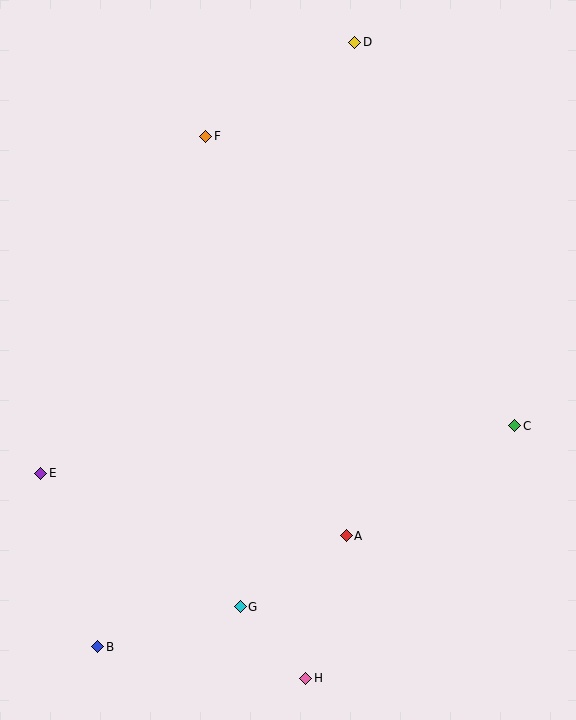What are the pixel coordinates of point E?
Point E is at (41, 473).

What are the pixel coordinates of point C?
Point C is at (515, 426).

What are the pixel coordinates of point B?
Point B is at (98, 647).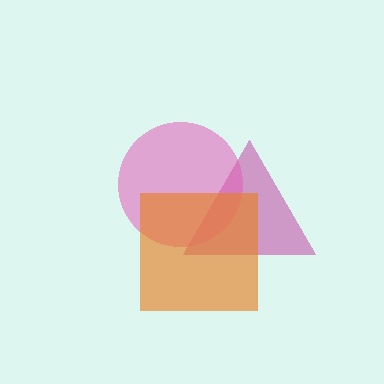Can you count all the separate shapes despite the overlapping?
Yes, there are 3 separate shapes.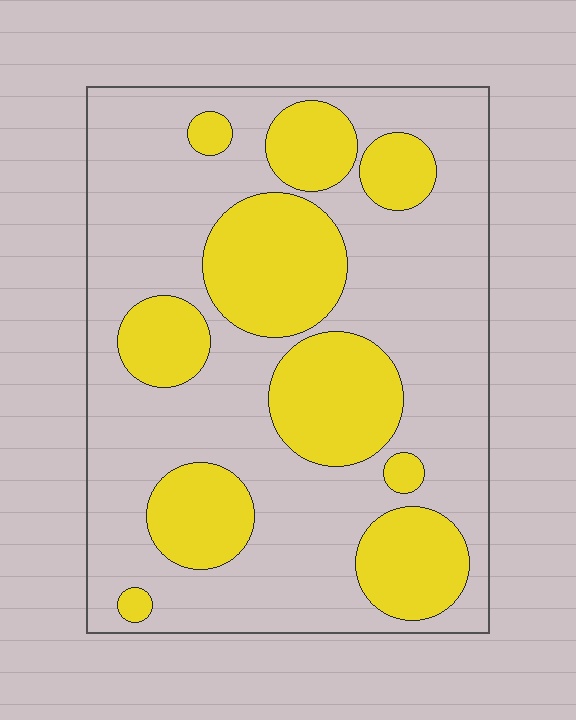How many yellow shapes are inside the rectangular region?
10.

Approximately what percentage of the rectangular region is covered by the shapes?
Approximately 35%.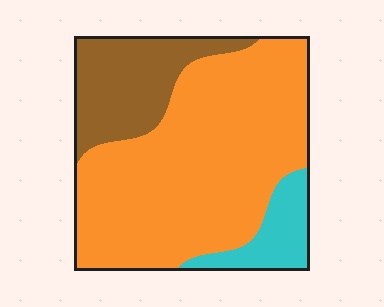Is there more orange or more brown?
Orange.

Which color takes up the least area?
Cyan, at roughly 10%.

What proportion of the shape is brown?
Brown takes up between a sixth and a third of the shape.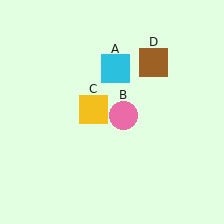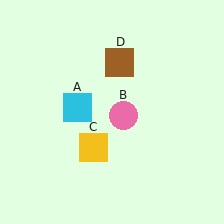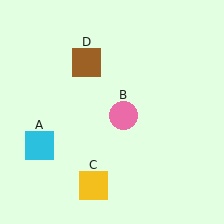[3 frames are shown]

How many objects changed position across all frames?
3 objects changed position: cyan square (object A), yellow square (object C), brown square (object D).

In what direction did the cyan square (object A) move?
The cyan square (object A) moved down and to the left.